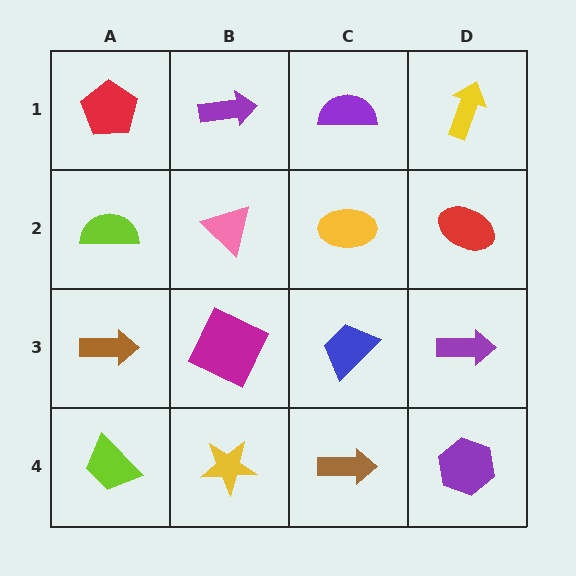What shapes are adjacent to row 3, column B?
A pink triangle (row 2, column B), a yellow star (row 4, column B), a brown arrow (row 3, column A), a blue trapezoid (row 3, column C).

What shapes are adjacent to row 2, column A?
A red pentagon (row 1, column A), a brown arrow (row 3, column A), a pink triangle (row 2, column B).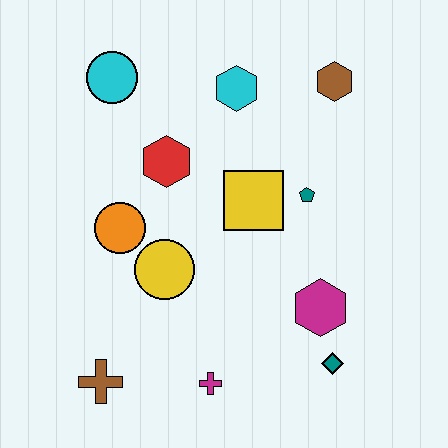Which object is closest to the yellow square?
The teal pentagon is closest to the yellow square.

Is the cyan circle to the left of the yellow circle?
Yes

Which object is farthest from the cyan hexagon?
The brown cross is farthest from the cyan hexagon.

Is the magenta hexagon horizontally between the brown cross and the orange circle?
No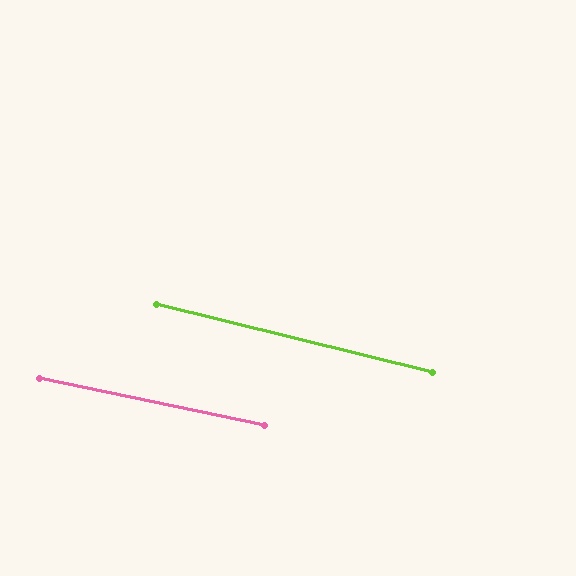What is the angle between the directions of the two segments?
Approximately 2 degrees.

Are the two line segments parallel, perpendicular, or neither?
Parallel — their directions differ by only 2.0°.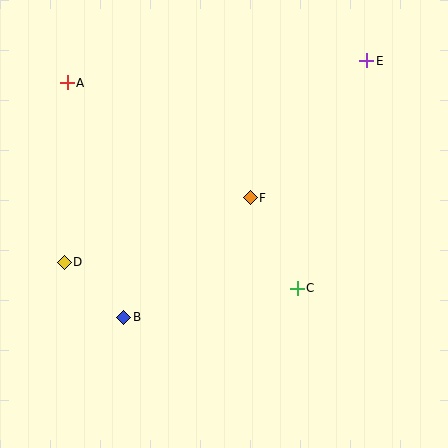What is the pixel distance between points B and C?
The distance between B and C is 176 pixels.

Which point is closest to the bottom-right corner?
Point C is closest to the bottom-right corner.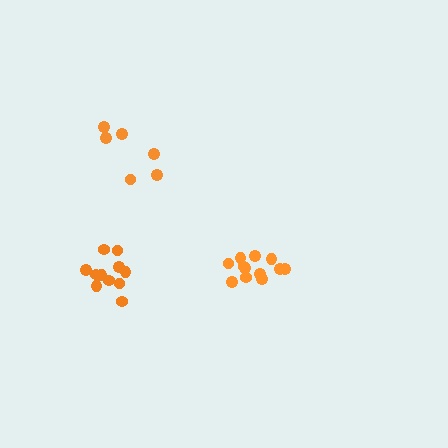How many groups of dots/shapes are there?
There are 3 groups.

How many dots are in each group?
Group 1: 12 dots, Group 2: 6 dots, Group 3: 11 dots (29 total).